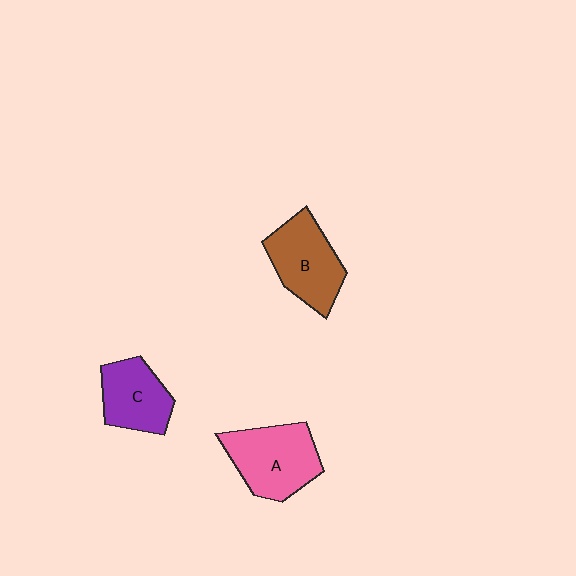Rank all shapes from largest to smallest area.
From largest to smallest: A (pink), B (brown), C (purple).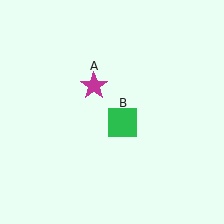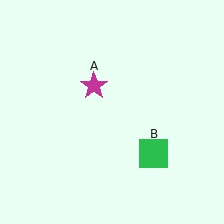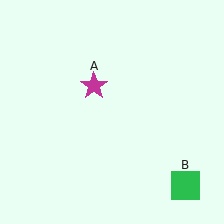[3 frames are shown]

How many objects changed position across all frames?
1 object changed position: green square (object B).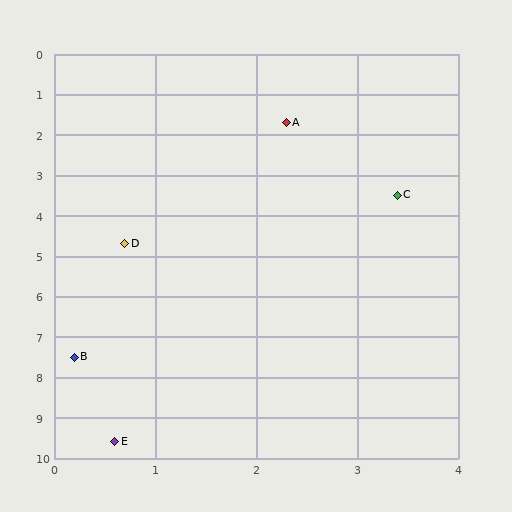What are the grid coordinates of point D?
Point D is at approximately (0.7, 4.7).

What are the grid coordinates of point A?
Point A is at approximately (2.3, 1.7).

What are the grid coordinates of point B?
Point B is at approximately (0.2, 7.5).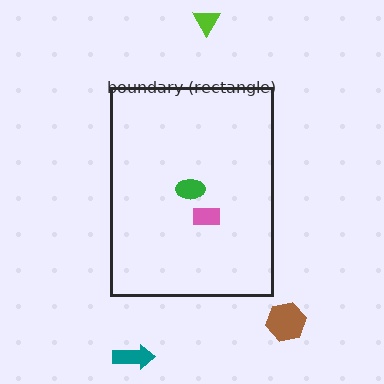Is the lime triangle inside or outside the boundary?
Outside.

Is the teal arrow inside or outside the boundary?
Outside.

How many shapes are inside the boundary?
2 inside, 3 outside.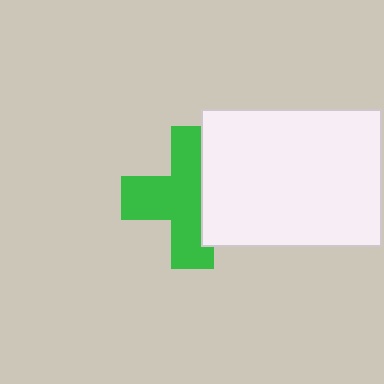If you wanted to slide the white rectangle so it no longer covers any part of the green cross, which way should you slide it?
Slide it right — that is the most direct way to separate the two shapes.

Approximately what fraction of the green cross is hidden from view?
Roughly 35% of the green cross is hidden behind the white rectangle.